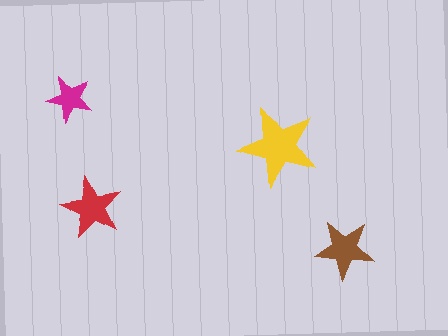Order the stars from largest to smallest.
the yellow one, the red one, the brown one, the magenta one.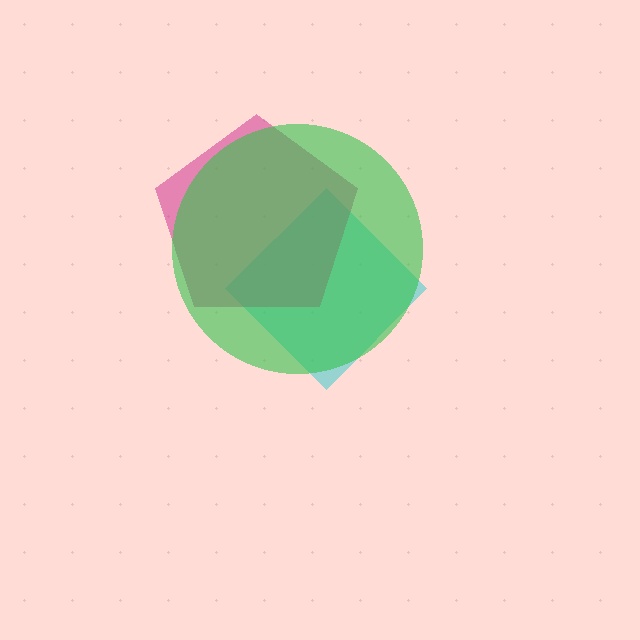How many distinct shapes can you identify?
There are 3 distinct shapes: a cyan diamond, a magenta pentagon, a green circle.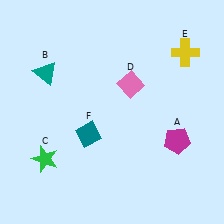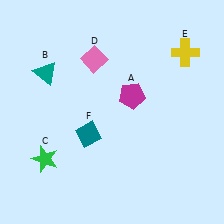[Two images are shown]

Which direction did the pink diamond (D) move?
The pink diamond (D) moved left.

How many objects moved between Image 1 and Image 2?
2 objects moved between the two images.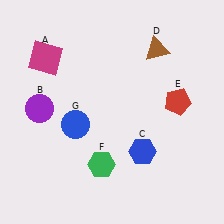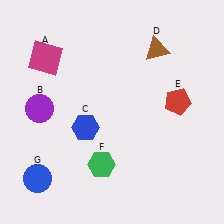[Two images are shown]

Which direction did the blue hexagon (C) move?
The blue hexagon (C) moved left.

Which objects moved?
The objects that moved are: the blue hexagon (C), the blue circle (G).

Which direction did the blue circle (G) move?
The blue circle (G) moved down.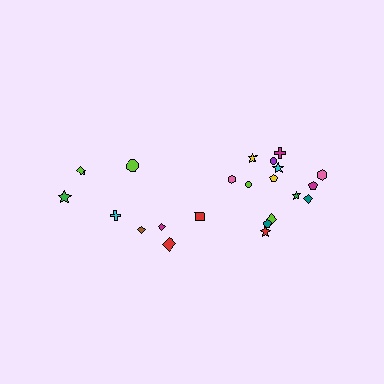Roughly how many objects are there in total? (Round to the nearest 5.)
Roughly 25 objects in total.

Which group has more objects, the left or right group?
The right group.